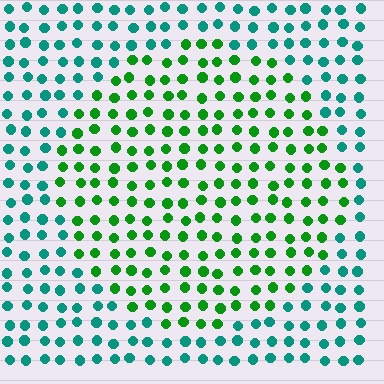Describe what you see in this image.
The image is filled with small teal elements in a uniform arrangement. A circle-shaped region is visible where the elements are tinted to a slightly different hue, forming a subtle color boundary.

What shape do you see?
I see a circle.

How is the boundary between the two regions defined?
The boundary is defined purely by a slight shift in hue (about 46 degrees). Spacing, size, and orientation are identical on both sides.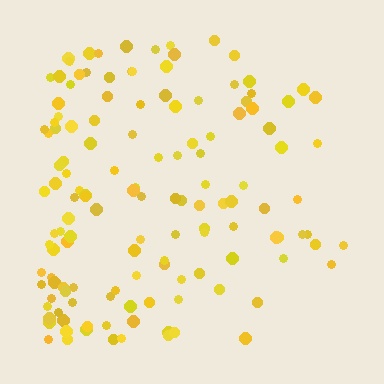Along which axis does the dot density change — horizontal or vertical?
Horizontal.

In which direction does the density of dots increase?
From right to left, with the left side densest.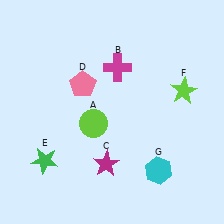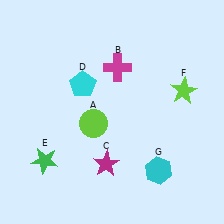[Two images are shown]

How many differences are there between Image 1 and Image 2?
There is 1 difference between the two images.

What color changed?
The pentagon (D) changed from pink in Image 1 to cyan in Image 2.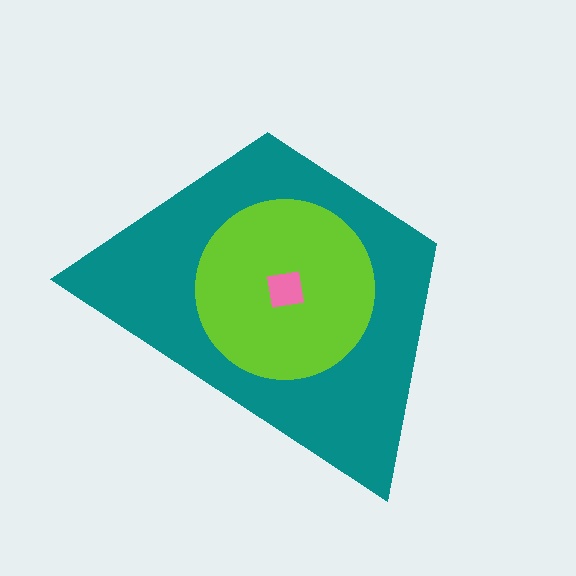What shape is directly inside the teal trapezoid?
The lime circle.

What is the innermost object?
The pink square.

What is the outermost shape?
The teal trapezoid.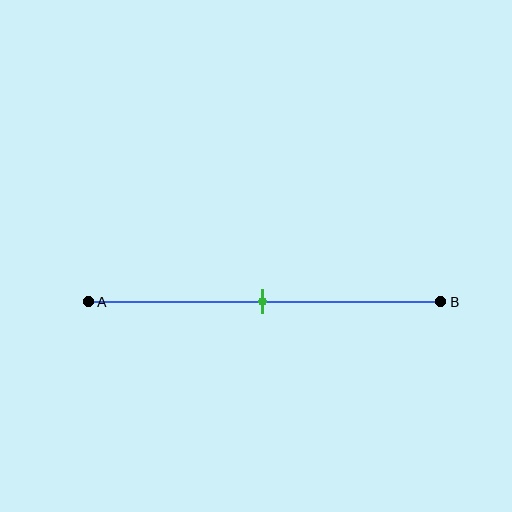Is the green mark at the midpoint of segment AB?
Yes, the mark is approximately at the midpoint.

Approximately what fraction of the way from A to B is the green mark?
The green mark is approximately 50% of the way from A to B.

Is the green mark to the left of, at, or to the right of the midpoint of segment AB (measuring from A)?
The green mark is approximately at the midpoint of segment AB.